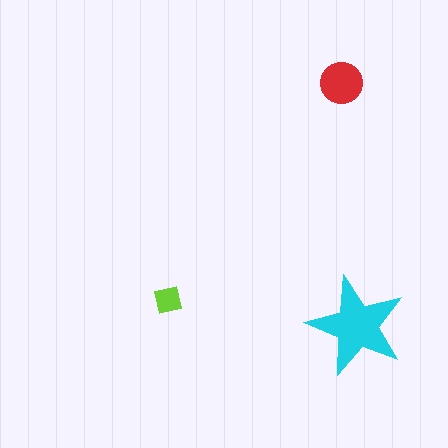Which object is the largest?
The cyan star.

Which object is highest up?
The red circle is topmost.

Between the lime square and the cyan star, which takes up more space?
The cyan star.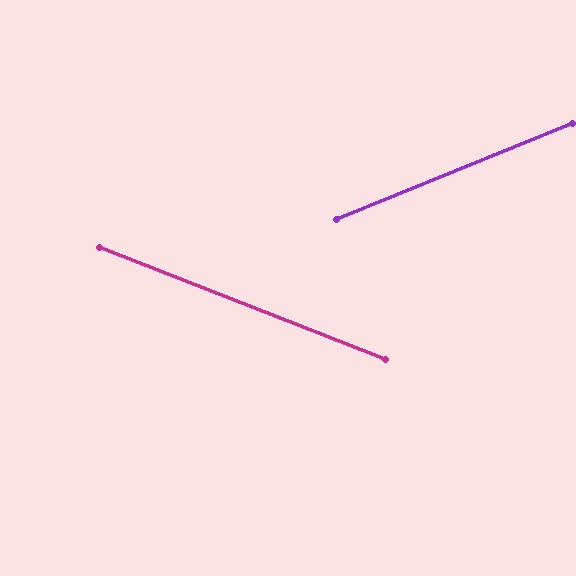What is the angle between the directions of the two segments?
Approximately 44 degrees.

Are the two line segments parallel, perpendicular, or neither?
Neither parallel nor perpendicular — they differ by about 44°.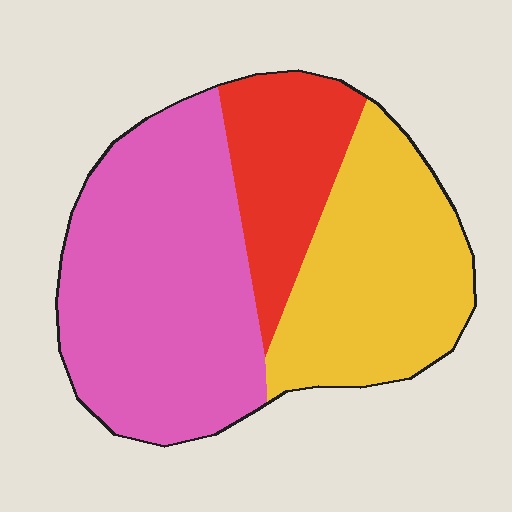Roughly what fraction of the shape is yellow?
Yellow covers 33% of the shape.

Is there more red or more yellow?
Yellow.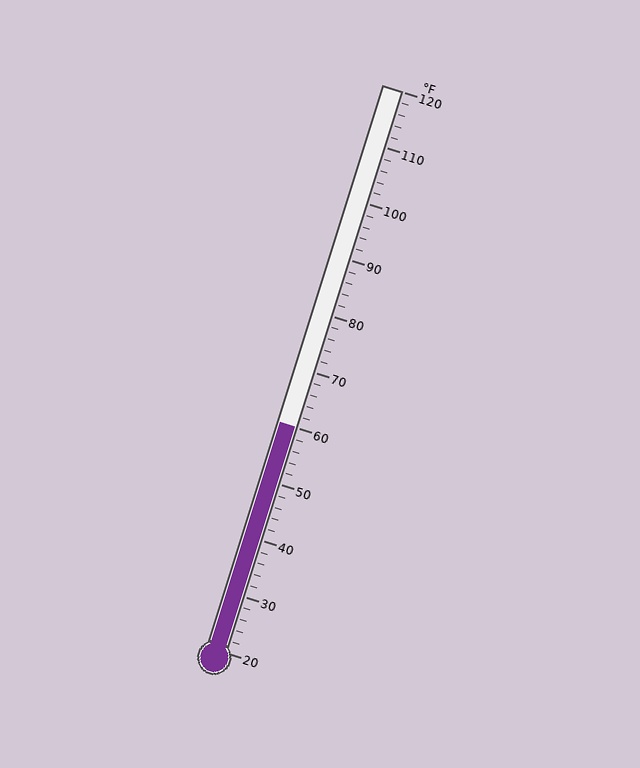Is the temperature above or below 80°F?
The temperature is below 80°F.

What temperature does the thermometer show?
The thermometer shows approximately 60°F.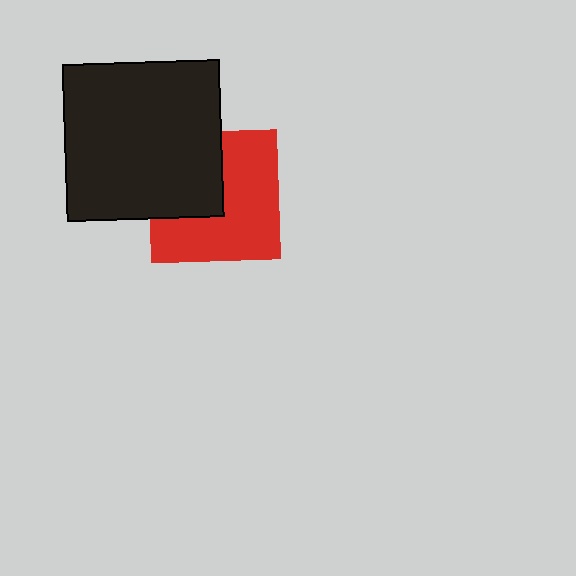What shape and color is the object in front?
The object in front is a black square.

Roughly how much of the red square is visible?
About half of it is visible (roughly 61%).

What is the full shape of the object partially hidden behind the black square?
The partially hidden object is a red square.